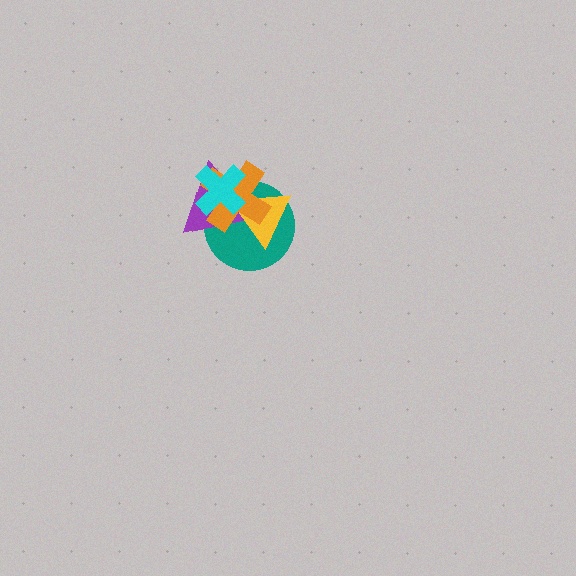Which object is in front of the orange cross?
The cyan cross is in front of the orange cross.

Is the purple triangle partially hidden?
Yes, it is partially covered by another shape.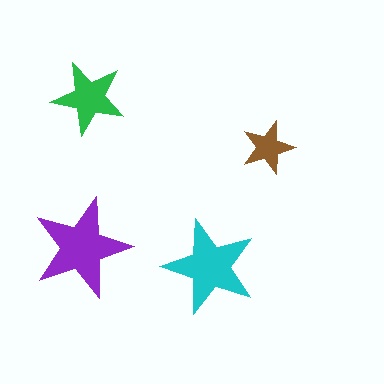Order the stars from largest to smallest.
the purple one, the cyan one, the green one, the brown one.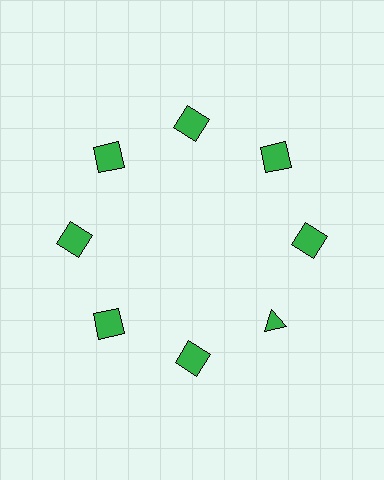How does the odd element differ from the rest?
It has a different shape: triangle instead of square.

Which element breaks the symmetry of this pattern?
The green triangle at roughly the 4 o'clock position breaks the symmetry. All other shapes are green squares.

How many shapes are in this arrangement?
There are 8 shapes arranged in a ring pattern.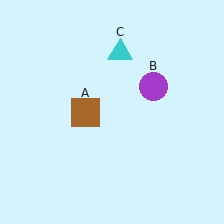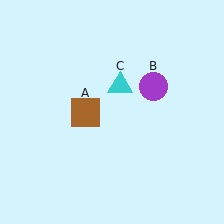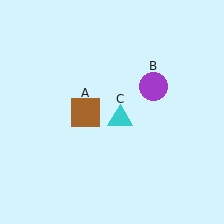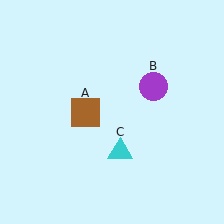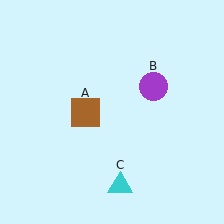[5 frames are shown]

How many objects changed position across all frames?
1 object changed position: cyan triangle (object C).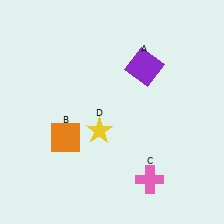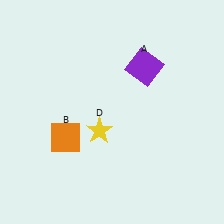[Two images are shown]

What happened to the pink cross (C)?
The pink cross (C) was removed in Image 2. It was in the bottom-right area of Image 1.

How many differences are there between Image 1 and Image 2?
There is 1 difference between the two images.